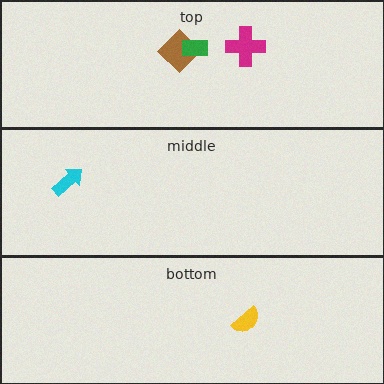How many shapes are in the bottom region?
1.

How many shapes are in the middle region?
1.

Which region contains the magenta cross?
The top region.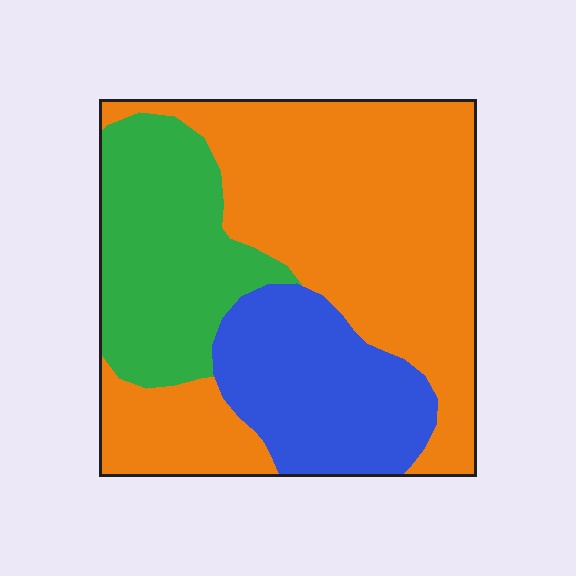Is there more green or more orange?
Orange.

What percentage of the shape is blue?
Blue covers about 20% of the shape.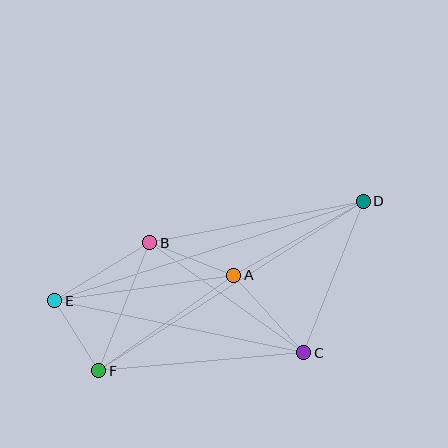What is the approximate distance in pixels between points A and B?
The distance between A and B is approximately 90 pixels.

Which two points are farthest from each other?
Points D and E are farthest from each other.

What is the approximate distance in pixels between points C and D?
The distance between C and D is approximately 163 pixels.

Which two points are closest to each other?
Points E and F are closest to each other.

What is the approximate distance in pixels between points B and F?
The distance between B and F is approximately 138 pixels.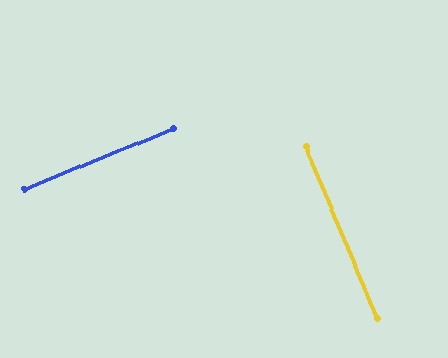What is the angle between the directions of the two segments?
Approximately 89 degrees.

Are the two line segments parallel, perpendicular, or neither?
Perpendicular — they meet at approximately 89°.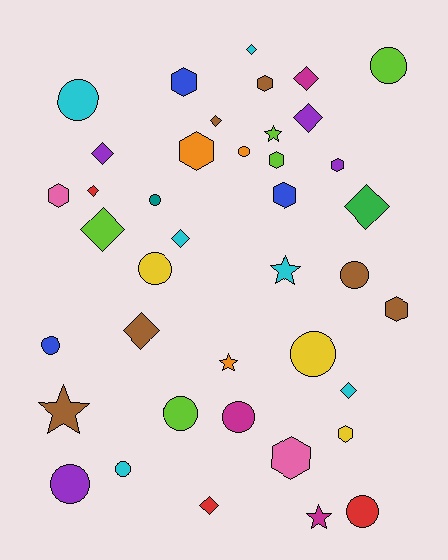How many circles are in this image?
There are 13 circles.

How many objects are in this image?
There are 40 objects.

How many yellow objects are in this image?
There are 3 yellow objects.